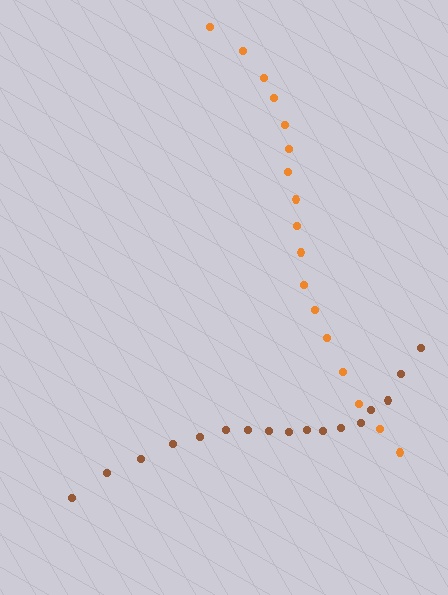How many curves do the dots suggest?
There are 2 distinct paths.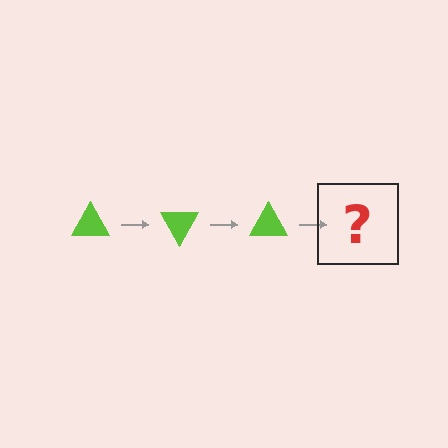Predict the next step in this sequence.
The next step is a lime triangle rotated 180 degrees.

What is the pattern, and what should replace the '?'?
The pattern is that the triangle rotates 60 degrees each step. The '?' should be a lime triangle rotated 180 degrees.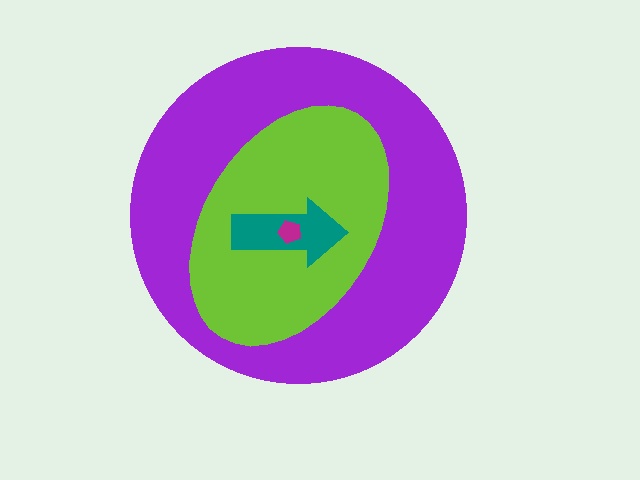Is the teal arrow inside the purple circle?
Yes.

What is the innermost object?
The magenta pentagon.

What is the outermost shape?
The purple circle.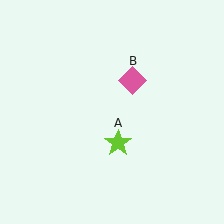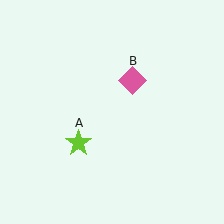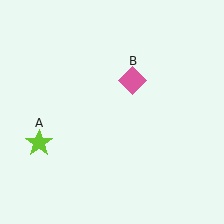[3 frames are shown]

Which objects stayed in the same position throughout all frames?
Pink diamond (object B) remained stationary.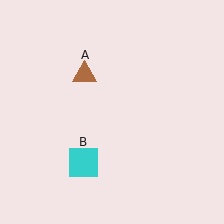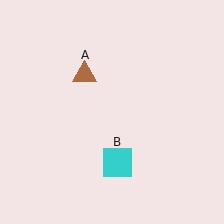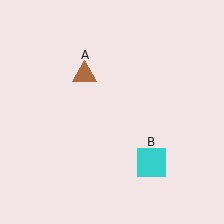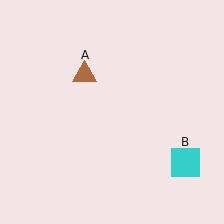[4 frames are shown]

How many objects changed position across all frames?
1 object changed position: cyan square (object B).